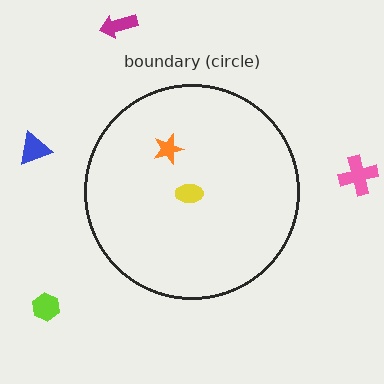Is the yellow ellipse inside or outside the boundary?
Inside.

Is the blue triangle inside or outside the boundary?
Outside.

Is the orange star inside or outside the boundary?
Inside.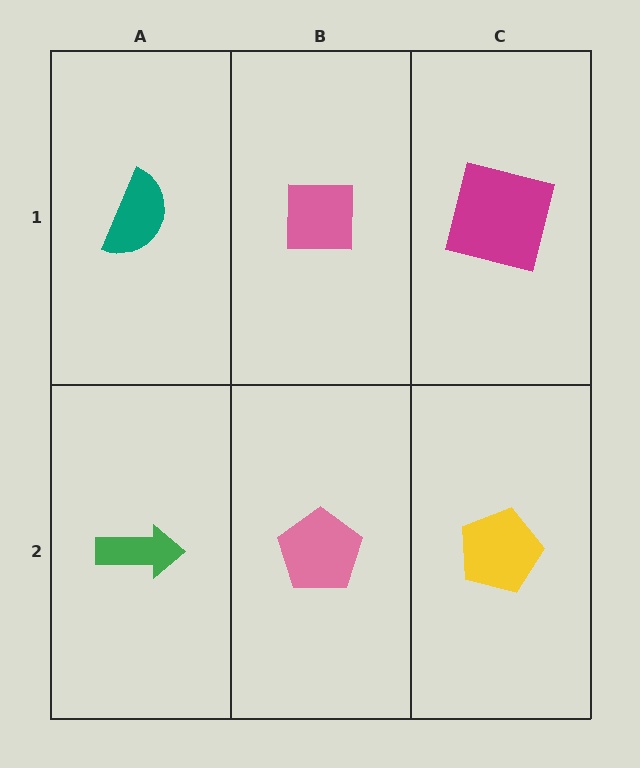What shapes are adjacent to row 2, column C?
A magenta square (row 1, column C), a pink pentagon (row 2, column B).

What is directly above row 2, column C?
A magenta square.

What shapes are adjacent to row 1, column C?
A yellow pentagon (row 2, column C), a pink square (row 1, column B).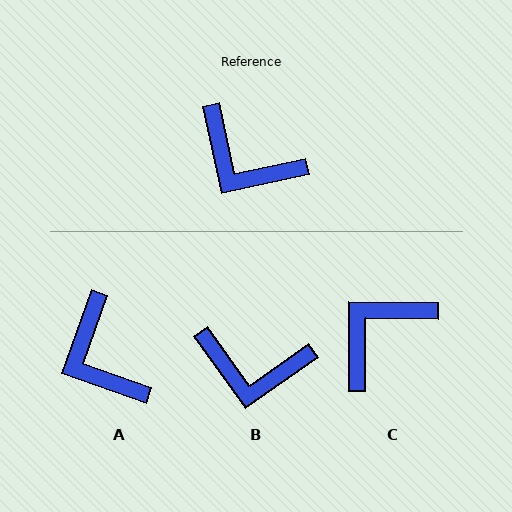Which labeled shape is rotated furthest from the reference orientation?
C, about 102 degrees away.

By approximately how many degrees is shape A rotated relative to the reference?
Approximately 31 degrees clockwise.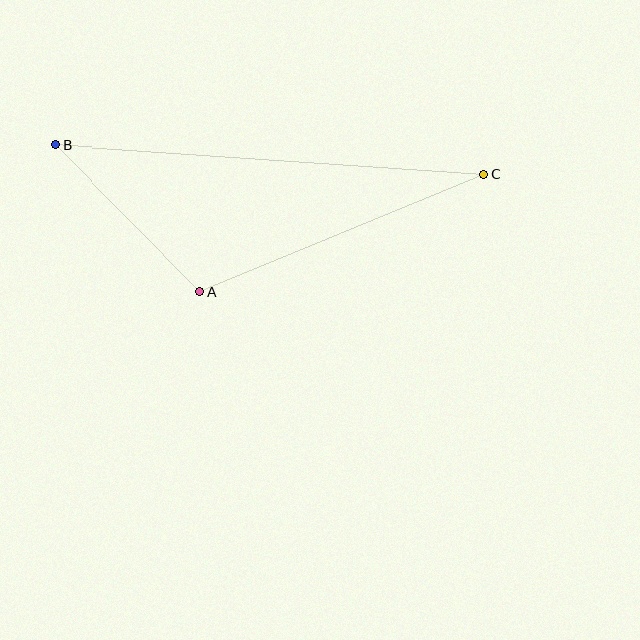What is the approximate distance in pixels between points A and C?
The distance between A and C is approximately 307 pixels.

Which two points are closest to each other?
Points A and B are closest to each other.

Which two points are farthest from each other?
Points B and C are farthest from each other.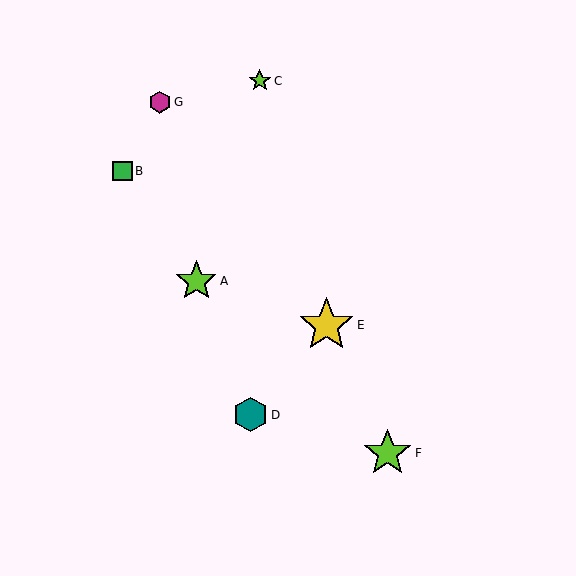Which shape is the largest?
The yellow star (labeled E) is the largest.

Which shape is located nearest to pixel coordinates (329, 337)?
The yellow star (labeled E) at (327, 325) is nearest to that location.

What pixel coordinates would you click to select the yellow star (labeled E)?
Click at (327, 325) to select the yellow star E.